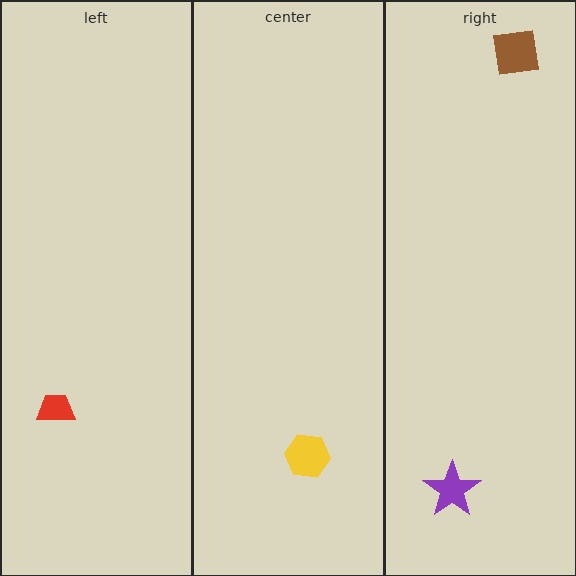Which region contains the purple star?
The right region.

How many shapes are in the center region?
1.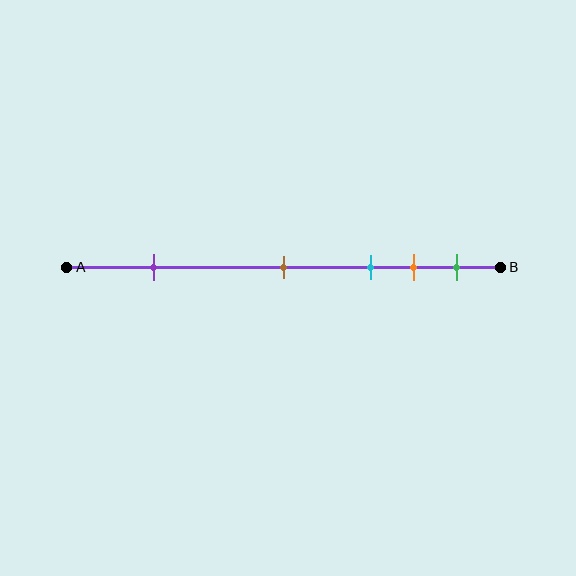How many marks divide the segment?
There are 5 marks dividing the segment.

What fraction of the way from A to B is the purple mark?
The purple mark is approximately 20% (0.2) of the way from A to B.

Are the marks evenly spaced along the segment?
No, the marks are not evenly spaced.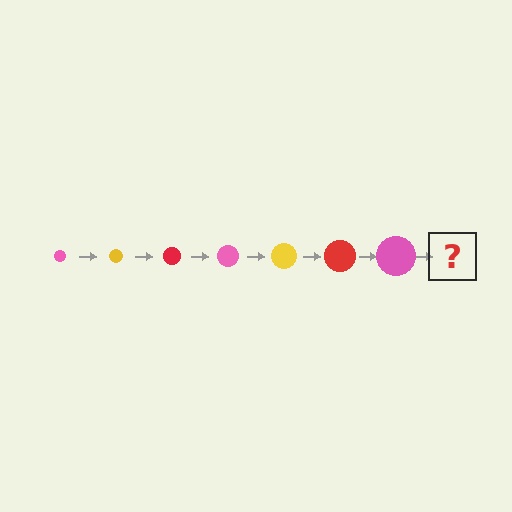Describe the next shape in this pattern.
It should be a yellow circle, larger than the previous one.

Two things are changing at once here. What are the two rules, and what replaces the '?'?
The two rules are that the circle grows larger each step and the color cycles through pink, yellow, and red. The '?' should be a yellow circle, larger than the previous one.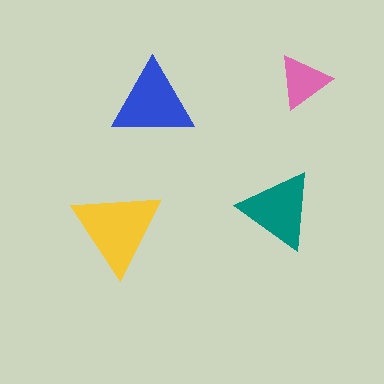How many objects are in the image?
There are 4 objects in the image.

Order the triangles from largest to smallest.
the yellow one, the blue one, the teal one, the pink one.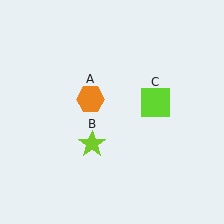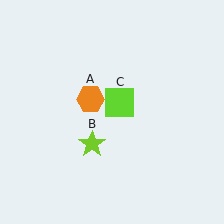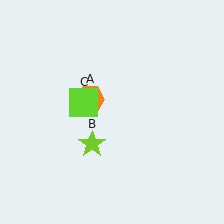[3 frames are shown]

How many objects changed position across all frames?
1 object changed position: lime square (object C).